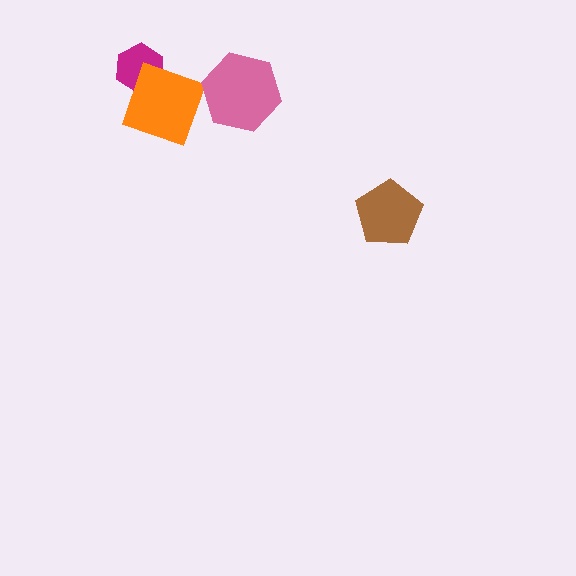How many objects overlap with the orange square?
1 object overlaps with the orange square.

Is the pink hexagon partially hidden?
No, no other shape covers it.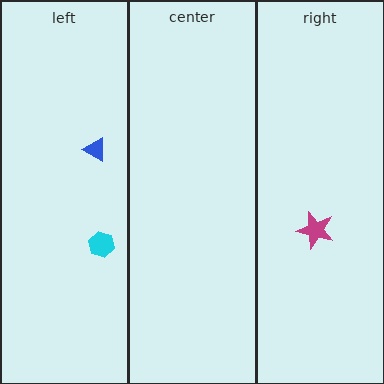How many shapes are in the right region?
1.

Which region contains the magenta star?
The right region.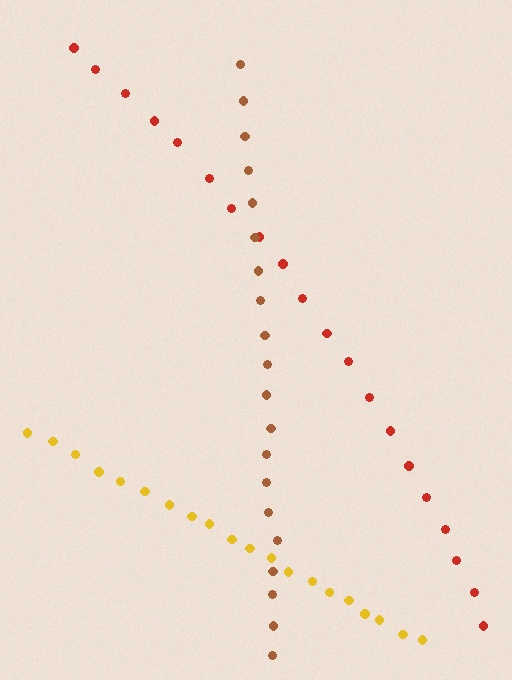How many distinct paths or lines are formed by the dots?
There are 3 distinct paths.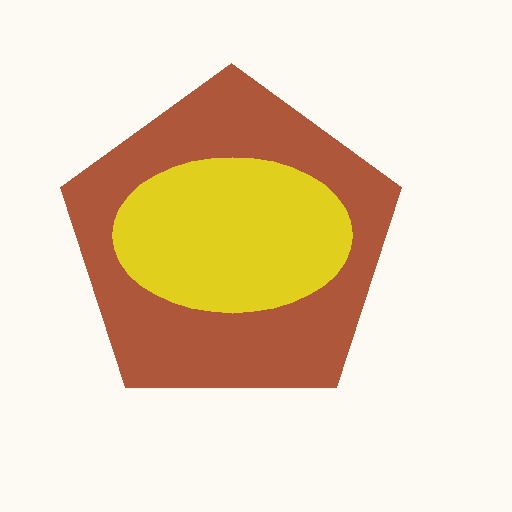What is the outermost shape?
The brown pentagon.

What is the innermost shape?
The yellow ellipse.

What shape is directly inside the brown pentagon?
The yellow ellipse.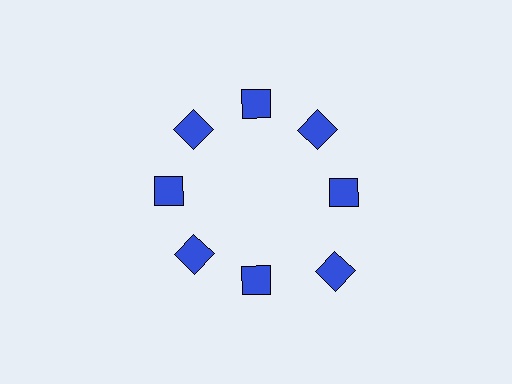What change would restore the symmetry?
The symmetry would be restored by moving it inward, back onto the ring so that all 8 squares sit at equal angles and equal distance from the center.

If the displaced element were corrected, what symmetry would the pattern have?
It would have 8-fold rotational symmetry — the pattern would map onto itself every 45 degrees.